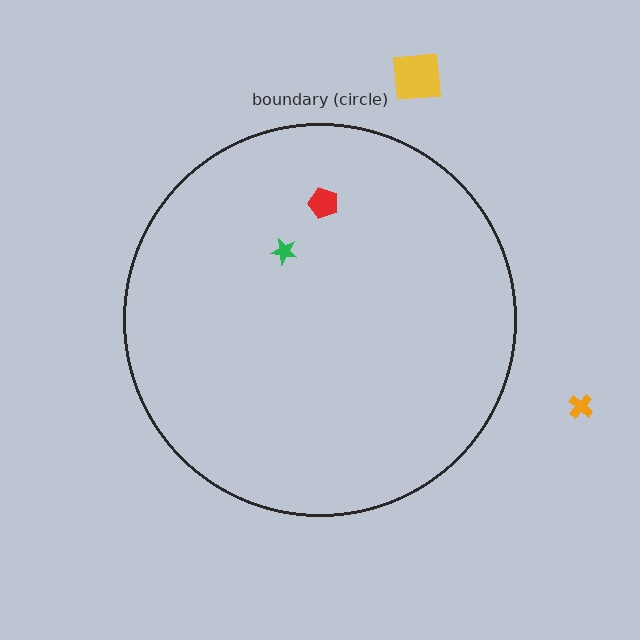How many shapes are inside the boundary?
2 inside, 2 outside.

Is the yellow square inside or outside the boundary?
Outside.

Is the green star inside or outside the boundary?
Inside.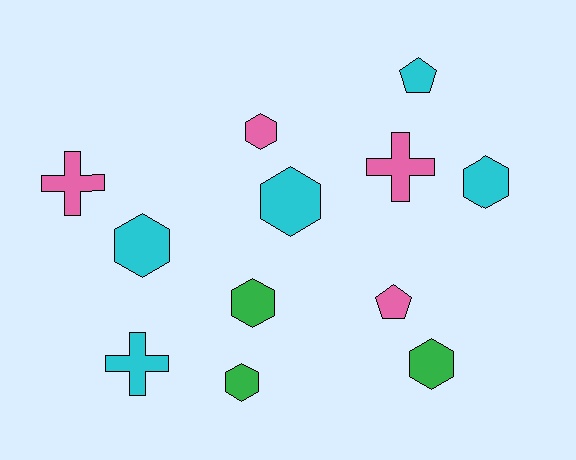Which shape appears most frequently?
Hexagon, with 7 objects.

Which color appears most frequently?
Cyan, with 5 objects.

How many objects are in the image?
There are 12 objects.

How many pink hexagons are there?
There is 1 pink hexagon.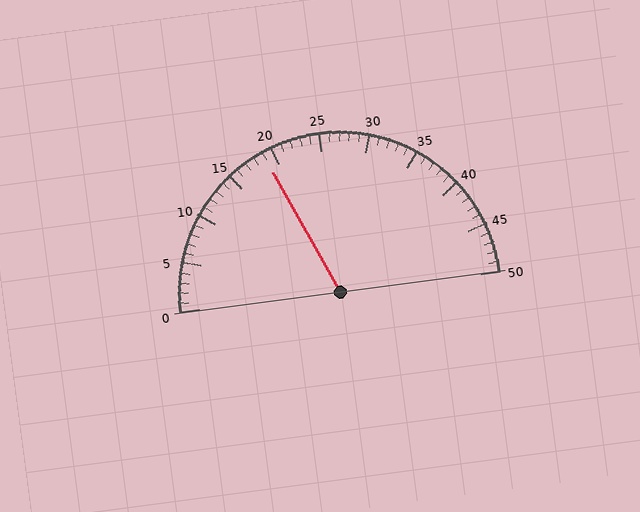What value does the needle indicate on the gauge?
The needle indicates approximately 19.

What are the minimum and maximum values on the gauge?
The gauge ranges from 0 to 50.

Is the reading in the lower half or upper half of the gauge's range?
The reading is in the lower half of the range (0 to 50).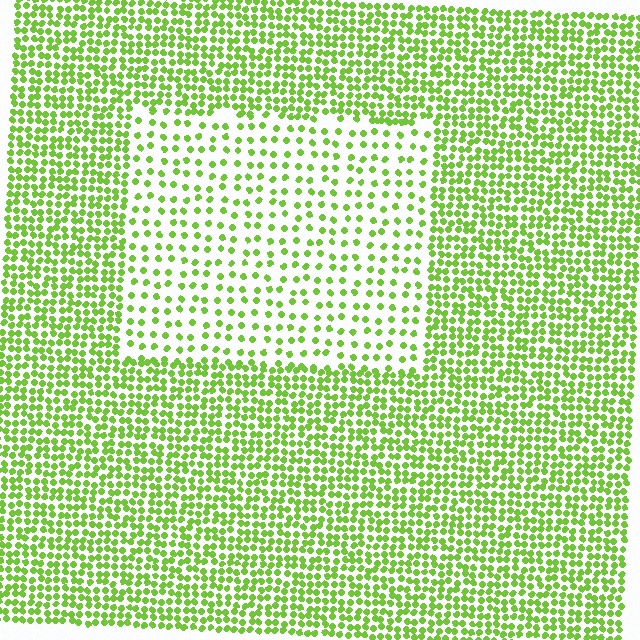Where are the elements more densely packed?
The elements are more densely packed outside the rectangle boundary.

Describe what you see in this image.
The image contains small lime elements arranged at two different densities. A rectangle-shaped region is visible where the elements are less densely packed than the surrounding area.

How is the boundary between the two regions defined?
The boundary is defined by a change in element density (approximately 2.3x ratio). All elements are the same color, size, and shape.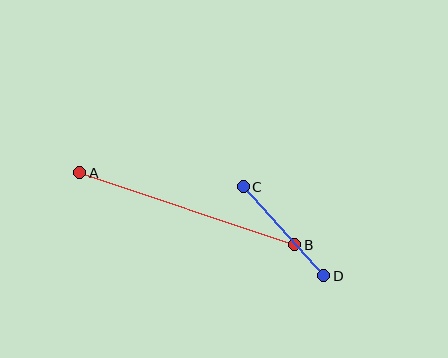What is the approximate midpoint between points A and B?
The midpoint is at approximately (187, 209) pixels.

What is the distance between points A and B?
The distance is approximately 227 pixels.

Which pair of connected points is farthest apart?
Points A and B are farthest apart.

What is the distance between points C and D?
The distance is approximately 120 pixels.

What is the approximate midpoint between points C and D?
The midpoint is at approximately (284, 231) pixels.